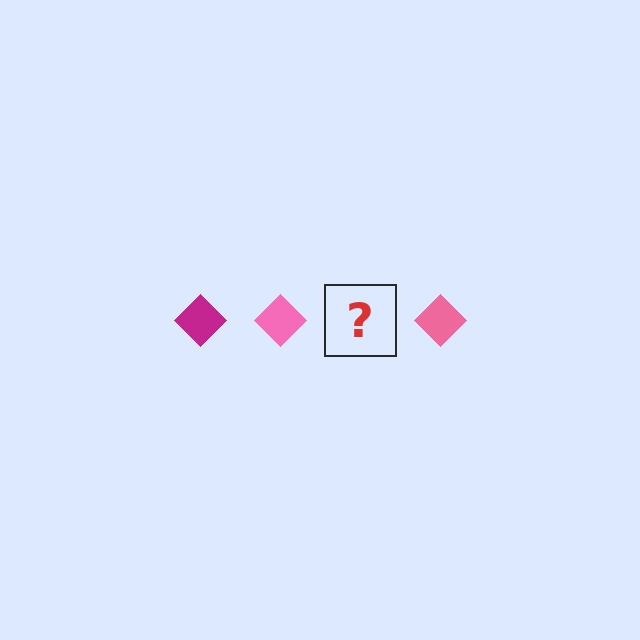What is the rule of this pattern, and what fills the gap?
The rule is that the pattern cycles through magenta, pink diamonds. The gap should be filled with a magenta diamond.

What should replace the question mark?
The question mark should be replaced with a magenta diamond.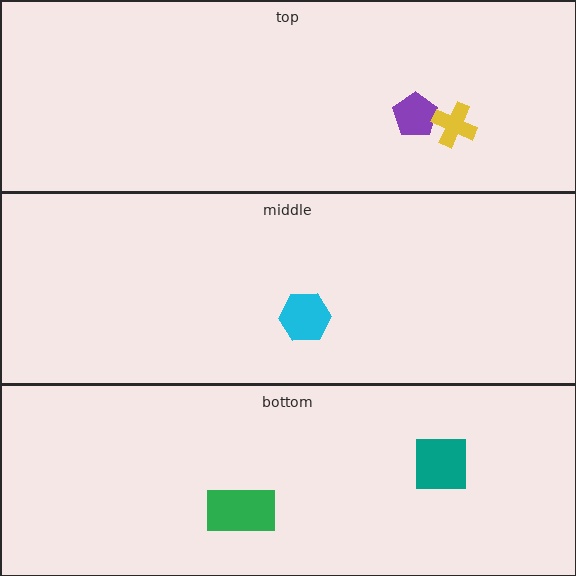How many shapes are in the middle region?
1.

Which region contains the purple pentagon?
The top region.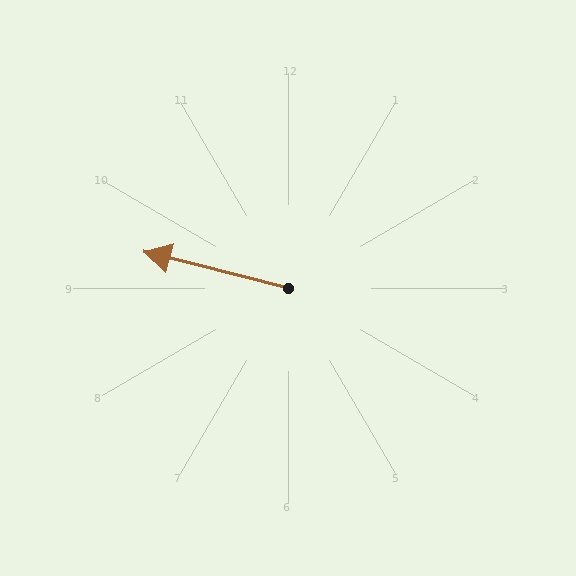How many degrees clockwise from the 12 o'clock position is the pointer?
Approximately 284 degrees.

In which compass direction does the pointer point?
West.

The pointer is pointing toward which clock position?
Roughly 9 o'clock.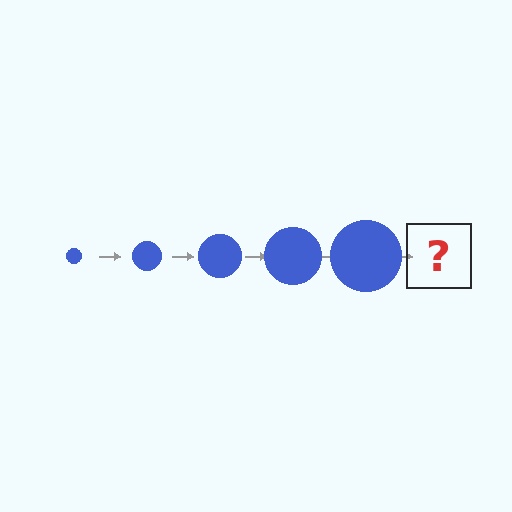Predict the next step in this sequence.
The next step is a blue circle, larger than the previous one.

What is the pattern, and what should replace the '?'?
The pattern is that the circle gets progressively larger each step. The '?' should be a blue circle, larger than the previous one.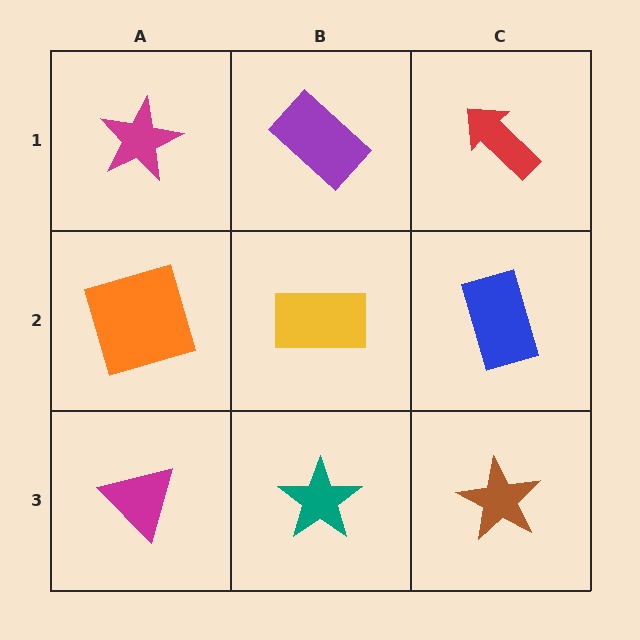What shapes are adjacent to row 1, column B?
A yellow rectangle (row 2, column B), a magenta star (row 1, column A), a red arrow (row 1, column C).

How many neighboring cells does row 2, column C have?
3.